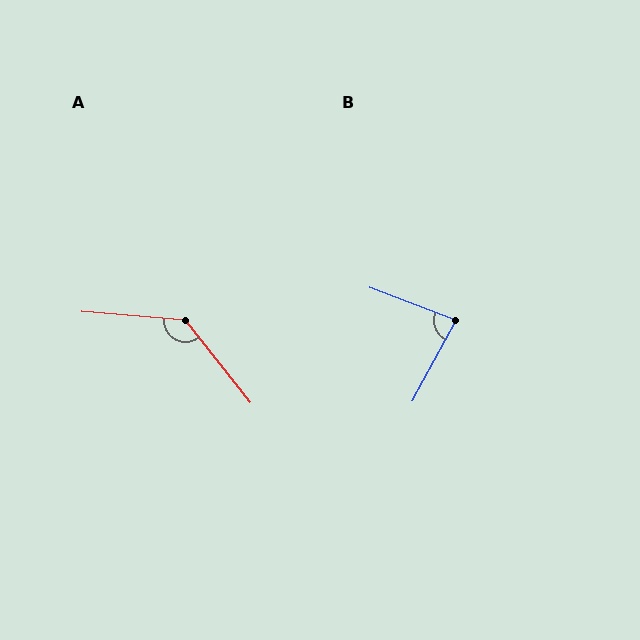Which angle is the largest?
A, at approximately 133 degrees.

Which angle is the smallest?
B, at approximately 83 degrees.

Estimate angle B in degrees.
Approximately 83 degrees.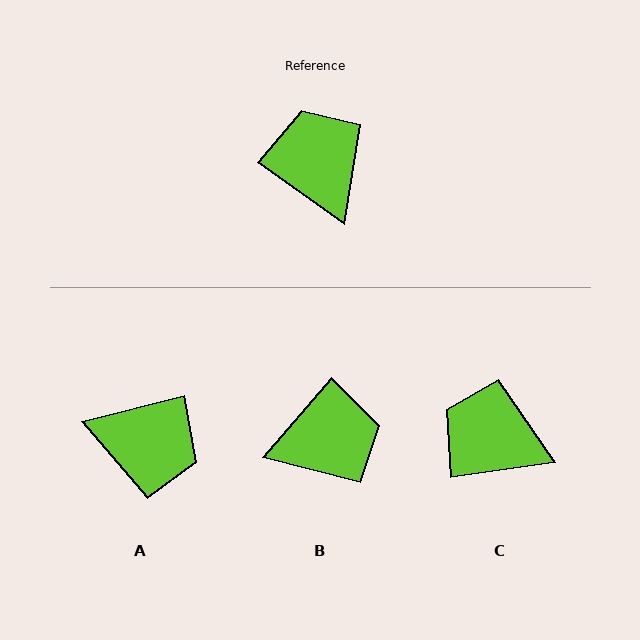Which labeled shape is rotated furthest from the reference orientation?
A, about 130 degrees away.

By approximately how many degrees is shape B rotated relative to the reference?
Approximately 95 degrees clockwise.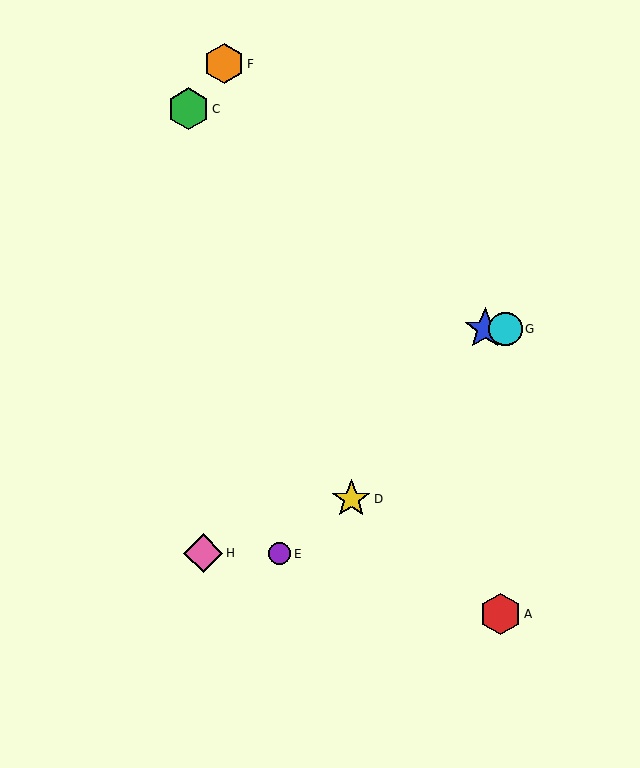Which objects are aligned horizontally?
Objects B, G are aligned horizontally.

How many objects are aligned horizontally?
2 objects (B, G) are aligned horizontally.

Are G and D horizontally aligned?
No, G is at y≈329 and D is at y≈499.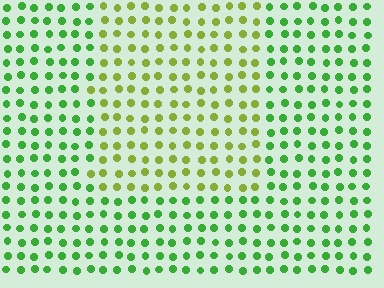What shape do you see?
I see a rectangle.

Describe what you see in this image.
The image is filled with small green elements in a uniform arrangement. A rectangle-shaped region is visible where the elements are tinted to a slightly different hue, forming a subtle color boundary.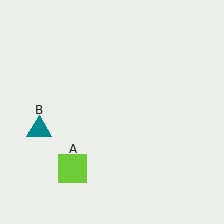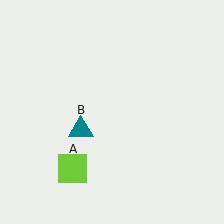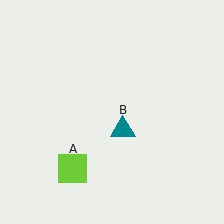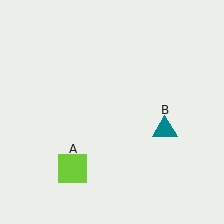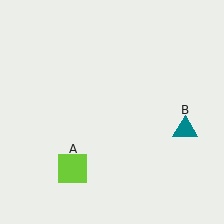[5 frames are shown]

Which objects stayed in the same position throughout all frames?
Lime square (object A) remained stationary.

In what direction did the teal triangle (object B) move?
The teal triangle (object B) moved right.